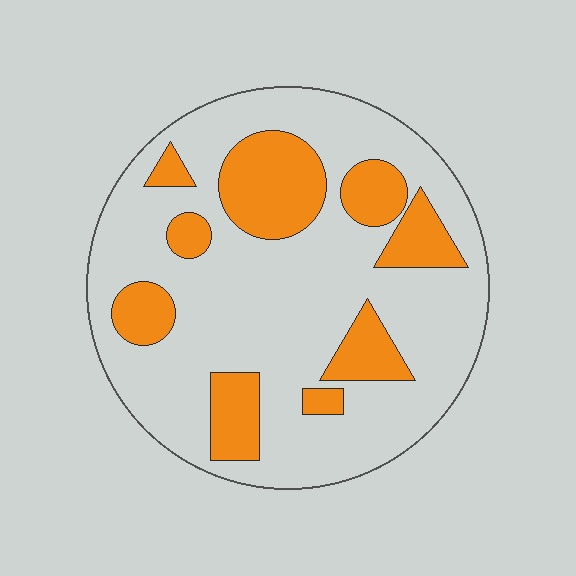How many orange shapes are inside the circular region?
9.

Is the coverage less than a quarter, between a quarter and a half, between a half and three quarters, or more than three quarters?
Between a quarter and a half.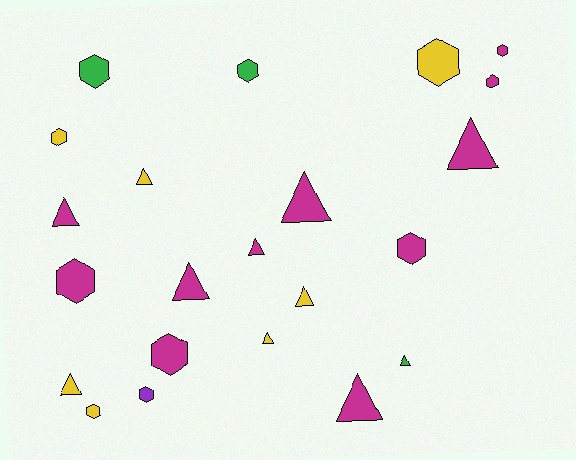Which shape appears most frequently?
Triangle, with 11 objects.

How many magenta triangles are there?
There are 6 magenta triangles.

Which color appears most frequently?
Magenta, with 11 objects.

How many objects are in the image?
There are 22 objects.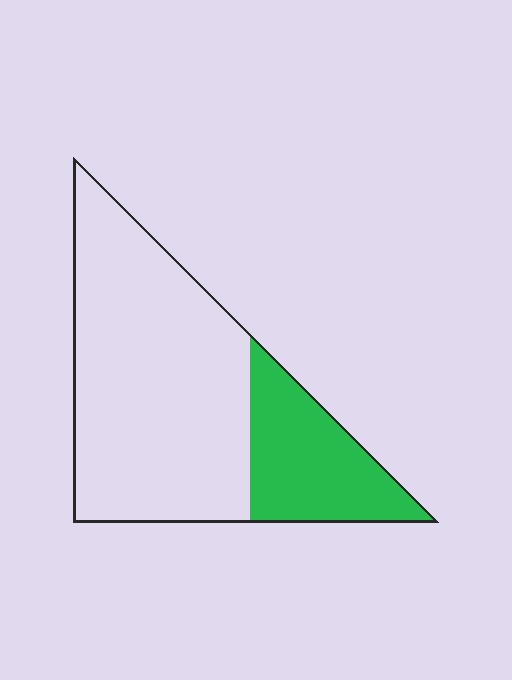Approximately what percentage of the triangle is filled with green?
Approximately 25%.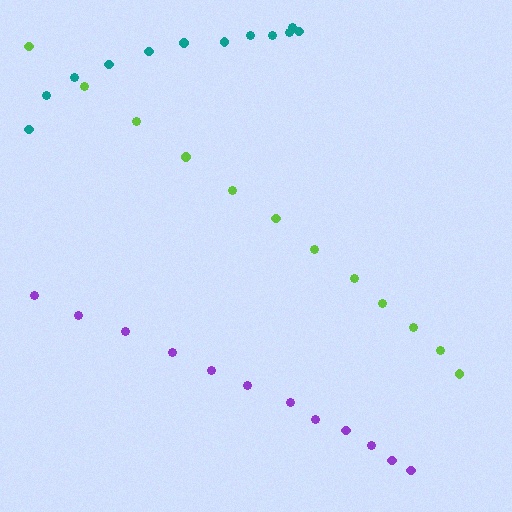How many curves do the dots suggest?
There are 3 distinct paths.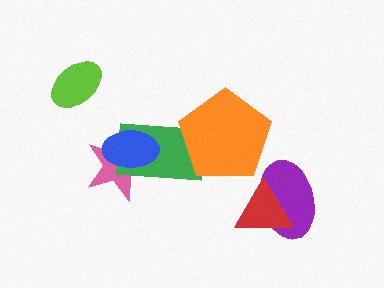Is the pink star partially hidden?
Yes, it is partially covered by another shape.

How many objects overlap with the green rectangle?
3 objects overlap with the green rectangle.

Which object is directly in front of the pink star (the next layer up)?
The green rectangle is directly in front of the pink star.